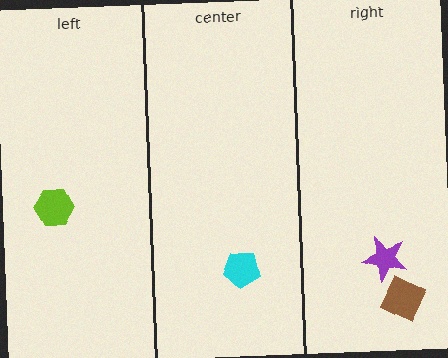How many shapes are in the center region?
1.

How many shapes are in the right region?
2.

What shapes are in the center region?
The cyan pentagon.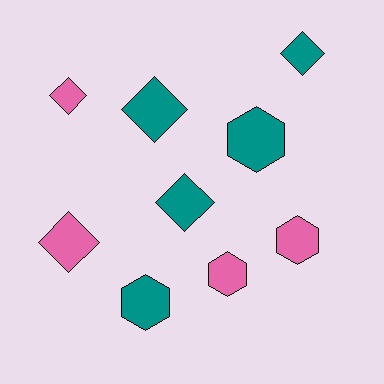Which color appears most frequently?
Teal, with 5 objects.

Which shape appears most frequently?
Diamond, with 5 objects.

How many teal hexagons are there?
There are 2 teal hexagons.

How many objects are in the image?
There are 9 objects.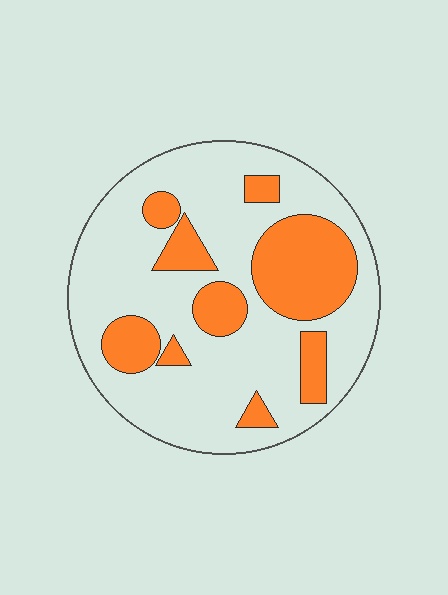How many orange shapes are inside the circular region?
9.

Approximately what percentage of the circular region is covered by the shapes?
Approximately 30%.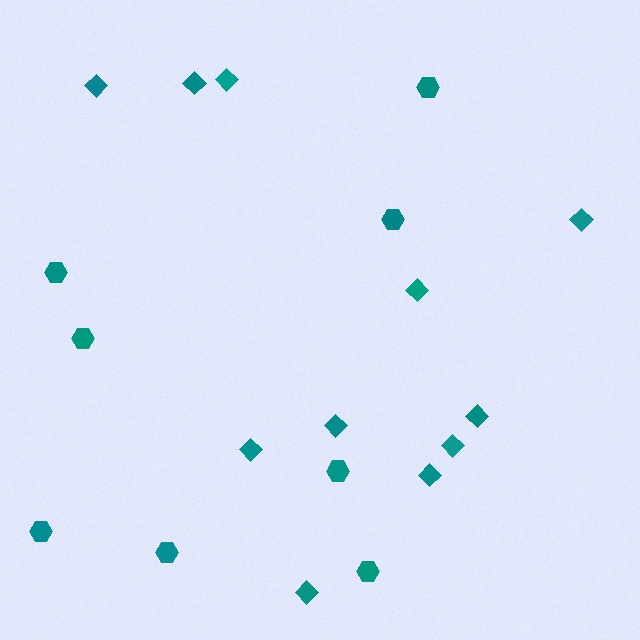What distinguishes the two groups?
There are 2 groups: one group of diamonds (11) and one group of hexagons (8).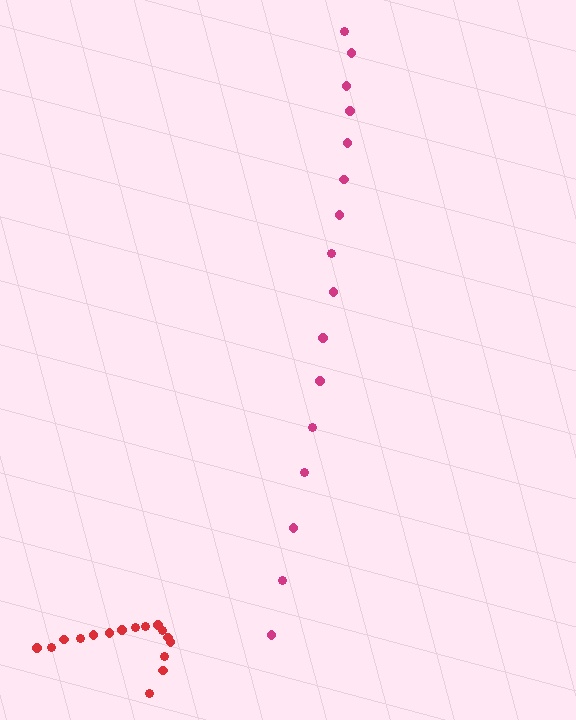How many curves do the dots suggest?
There are 2 distinct paths.